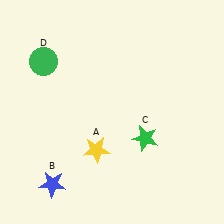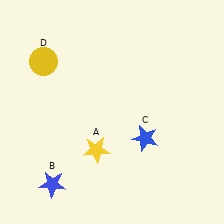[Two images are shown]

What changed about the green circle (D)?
In Image 1, D is green. In Image 2, it changed to yellow.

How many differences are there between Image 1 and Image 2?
There are 2 differences between the two images.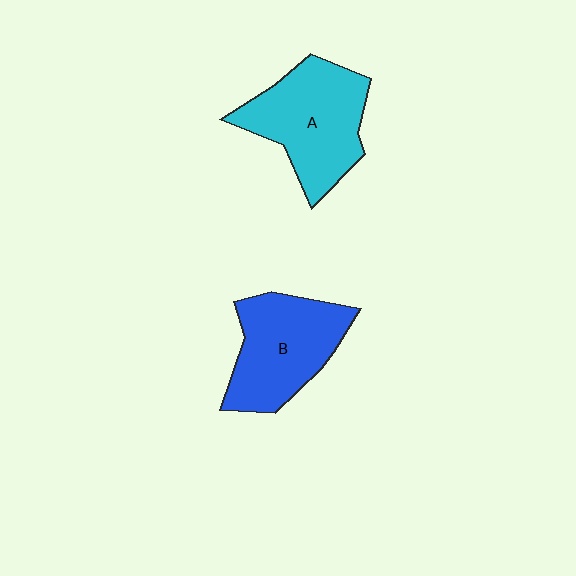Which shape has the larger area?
Shape A (cyan).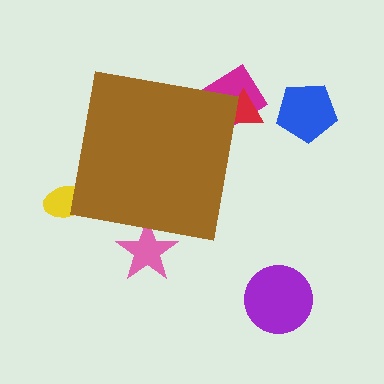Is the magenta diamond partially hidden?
Yes, the magenta diamond is partially hidden behind the brown square.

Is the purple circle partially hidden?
No, the purple circle is fully visible.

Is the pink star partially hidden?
Yes, the pink star is partially hidden behind the brown square.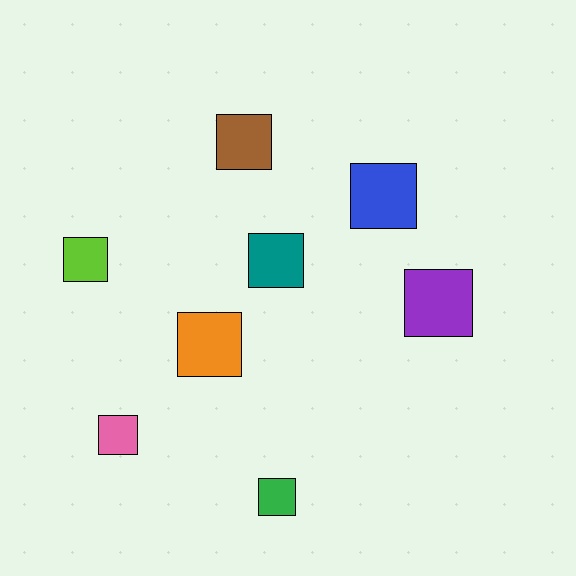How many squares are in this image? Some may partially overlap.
There are 8 squares.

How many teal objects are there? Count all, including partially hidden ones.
There is 1 teal object.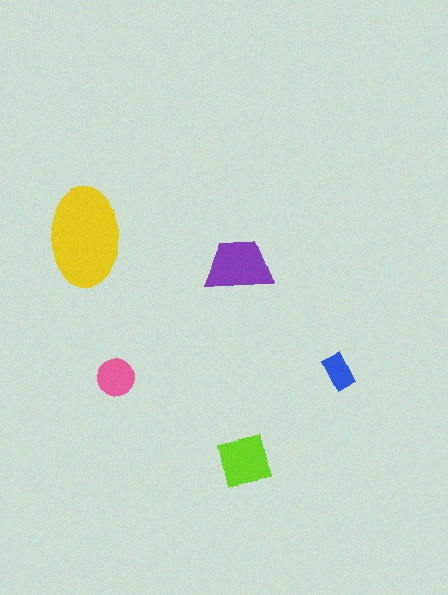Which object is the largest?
The yellow ellipse.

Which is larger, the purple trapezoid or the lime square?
The purple trapezoid.